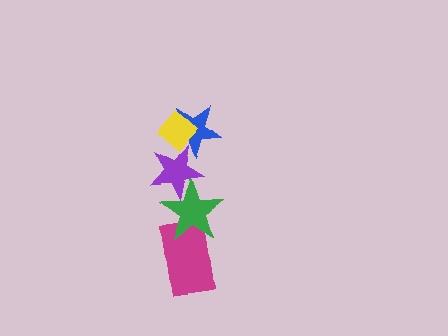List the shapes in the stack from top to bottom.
From top to bottom: the yellow diamond, the blue star, the purple star, the green star, the magenta rectangle.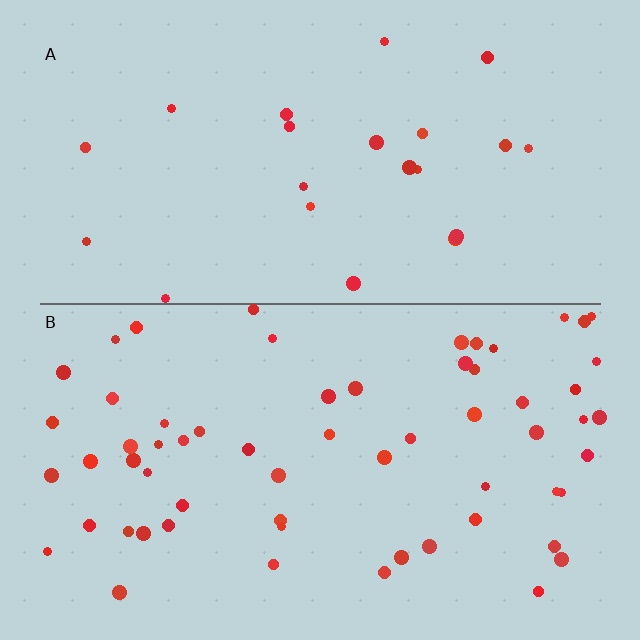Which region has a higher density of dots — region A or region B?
B (the bottom).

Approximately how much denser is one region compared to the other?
Approximately 2.7× — region B over region A.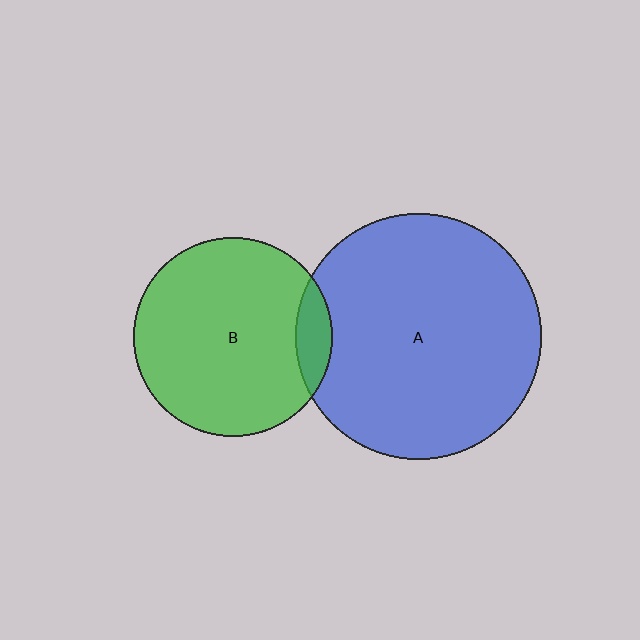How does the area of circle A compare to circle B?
Approximately 1.5 times.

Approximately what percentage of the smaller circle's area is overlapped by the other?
Approximately 10%.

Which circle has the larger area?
Circle A (blue).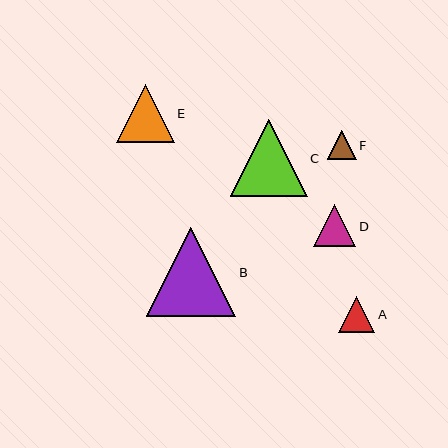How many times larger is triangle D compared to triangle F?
Triangle D is approximately 1.4 times the size of triangle F.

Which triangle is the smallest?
Triangle F is the smallest with a size of approximately 29 pixels.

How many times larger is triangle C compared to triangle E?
Triangle C is approximately 1.3 times the size of triangle E.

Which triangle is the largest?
Triangle B is the largest with a size of approximately 90 pixels.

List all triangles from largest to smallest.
From largest to smallest: B, C, E, D, A, F.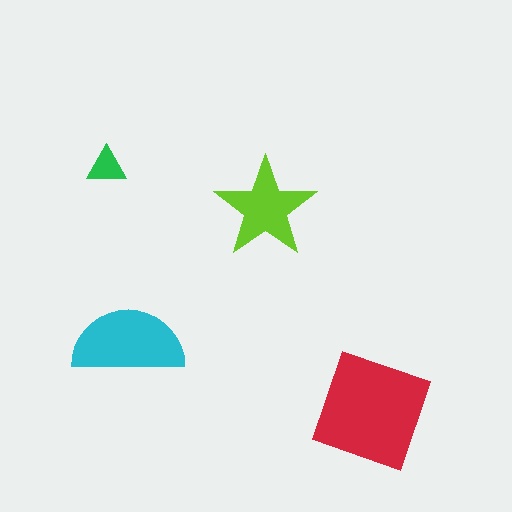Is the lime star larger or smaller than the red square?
Smaller.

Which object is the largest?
The red square.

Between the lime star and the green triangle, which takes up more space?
The lime star.